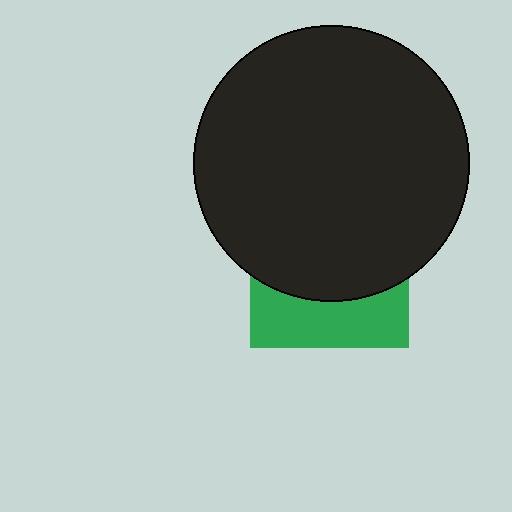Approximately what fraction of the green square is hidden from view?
Roughly 66% of the green square is hidden behind the black circle.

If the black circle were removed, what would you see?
You would see the complete green square.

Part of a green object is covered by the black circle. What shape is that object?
It is a square.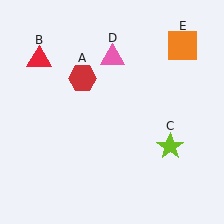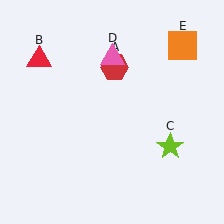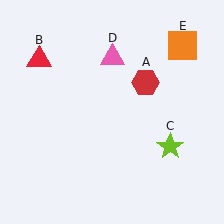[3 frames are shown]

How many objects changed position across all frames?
1 object changed position: red hexagon (object A).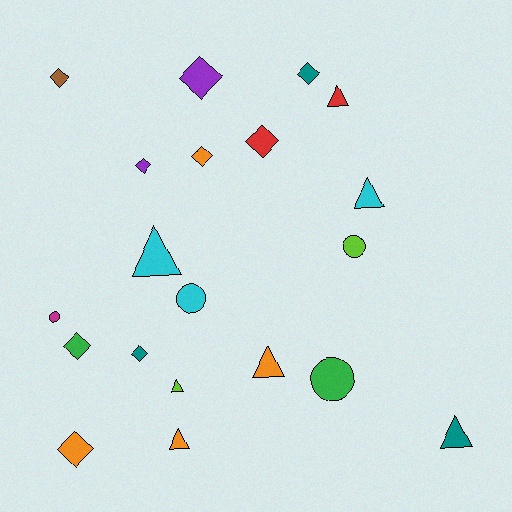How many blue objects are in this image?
There are no blue objects.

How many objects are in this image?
There are 20 objects.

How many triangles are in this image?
There are 7 triangles.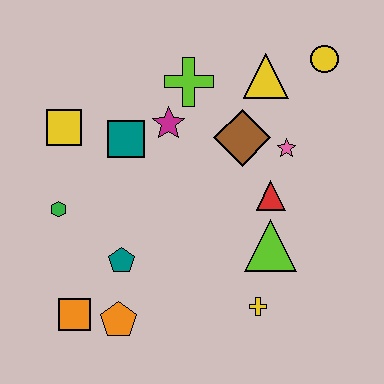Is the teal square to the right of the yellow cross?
No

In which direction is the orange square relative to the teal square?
The orange square is below the teal square.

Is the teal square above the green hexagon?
Yes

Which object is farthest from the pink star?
The orange square is farthest from the pink star.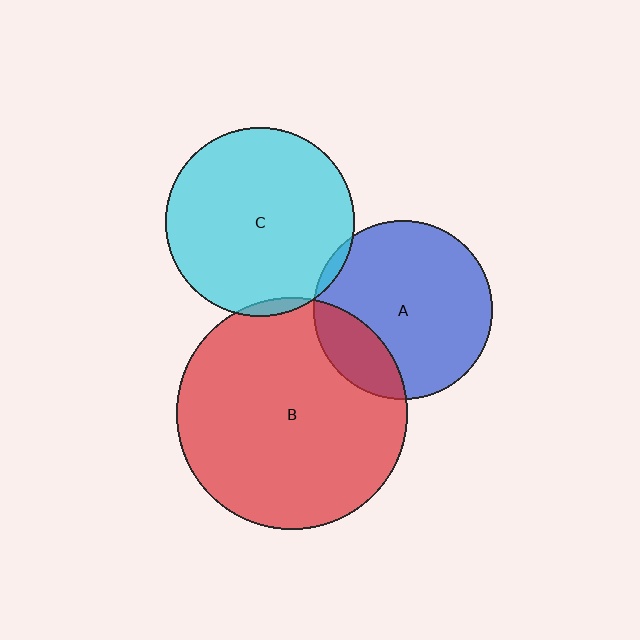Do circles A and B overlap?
Yes.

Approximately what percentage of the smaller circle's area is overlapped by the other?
Approximately 20%.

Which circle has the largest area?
Circle B (red).